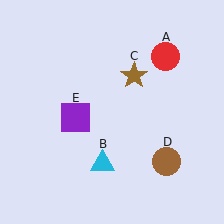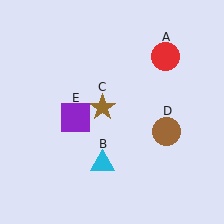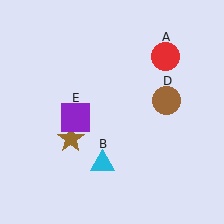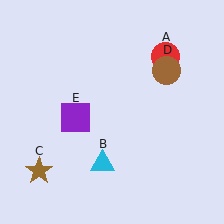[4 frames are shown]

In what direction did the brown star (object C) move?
The brown star (object C) moved down and to the left.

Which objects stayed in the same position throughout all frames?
Red circle (object A) and cyan triangle (object B) and purple square (object E) remained stationary.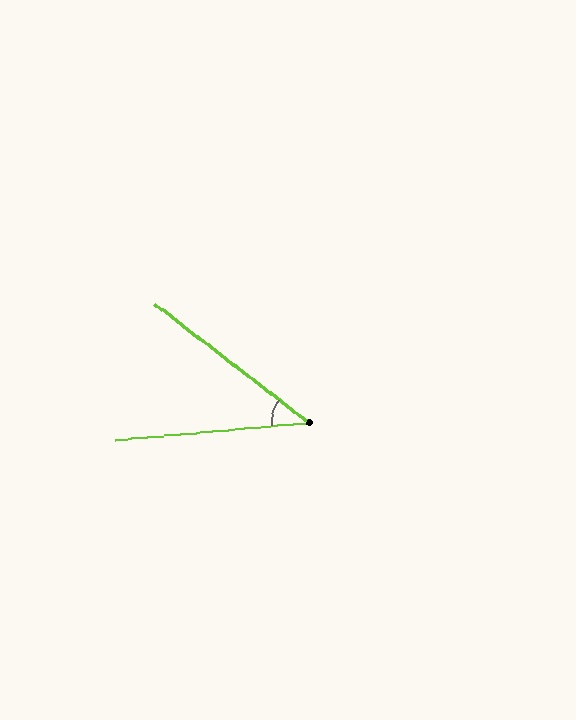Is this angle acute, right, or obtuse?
It is acute.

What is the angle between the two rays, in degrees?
Approximately 43 degrees.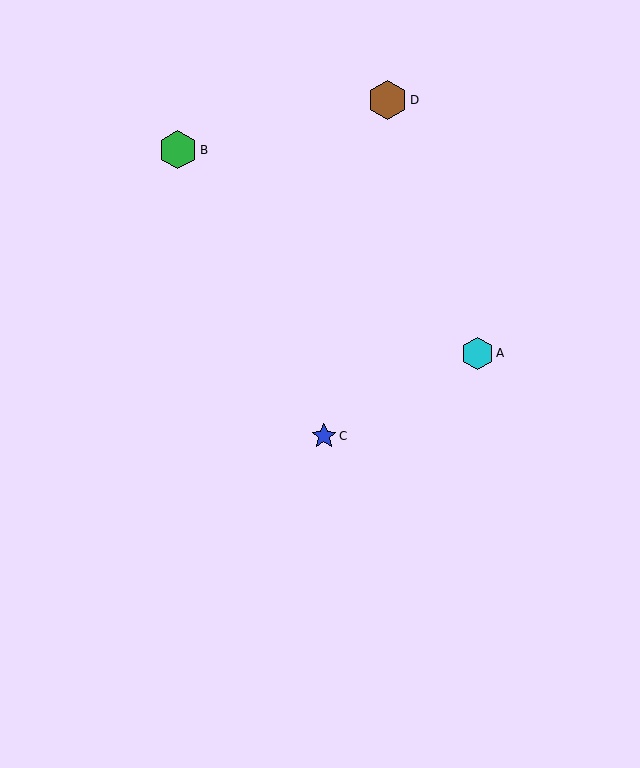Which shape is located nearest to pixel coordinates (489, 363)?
The cyan hexagon (labeled A) at (477, 353) is nearest to that location.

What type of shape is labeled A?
Shape A is a cyan hexagon.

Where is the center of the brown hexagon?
The center of the brown hexagon is at (388, 100).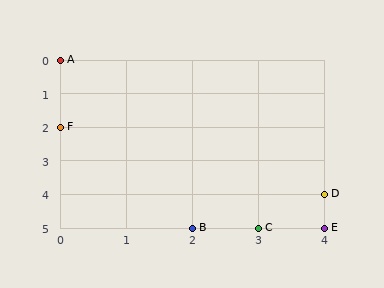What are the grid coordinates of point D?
Point D is at grid coordinates (4, 4).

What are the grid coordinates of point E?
Point E is at grid coordinates (4, 5).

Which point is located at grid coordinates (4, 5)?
Point E is at (4, 5).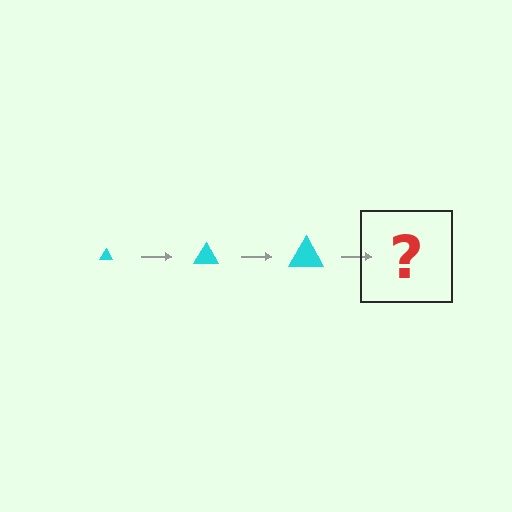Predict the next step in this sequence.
The next step is a cyan triangle, larger than the previous one.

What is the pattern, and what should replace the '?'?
The pattern is that the triangle gets progressively larger each step. The '?' should be a cyan triangle, larger than the previous one.